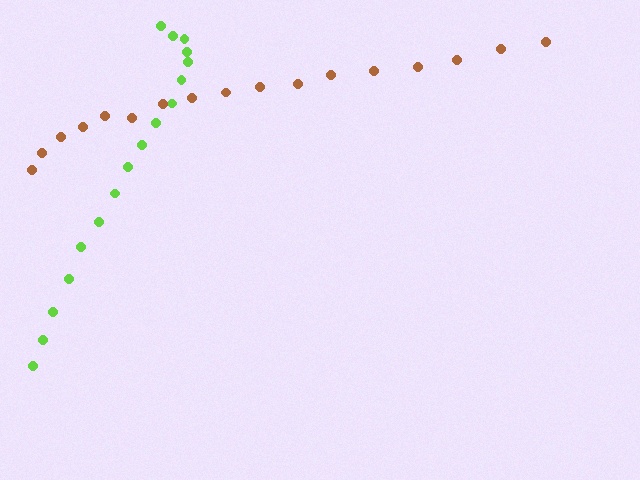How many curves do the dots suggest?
There are 2 distinct paths.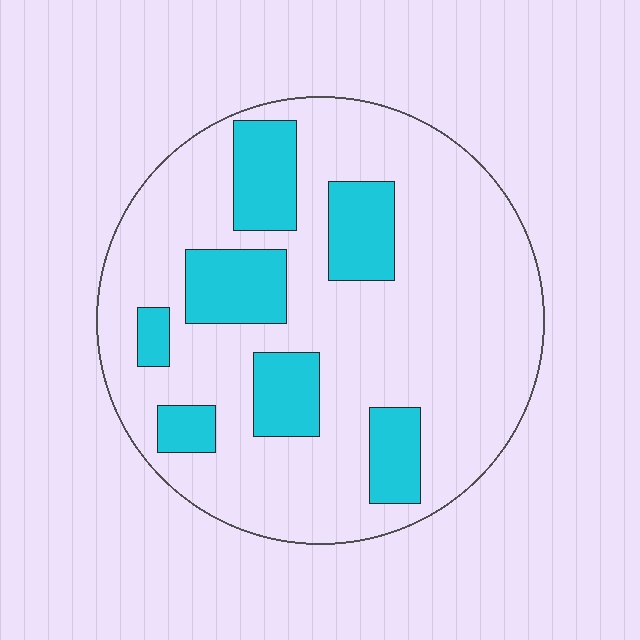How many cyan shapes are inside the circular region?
7.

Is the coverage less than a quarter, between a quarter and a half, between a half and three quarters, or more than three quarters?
Less than a quarter.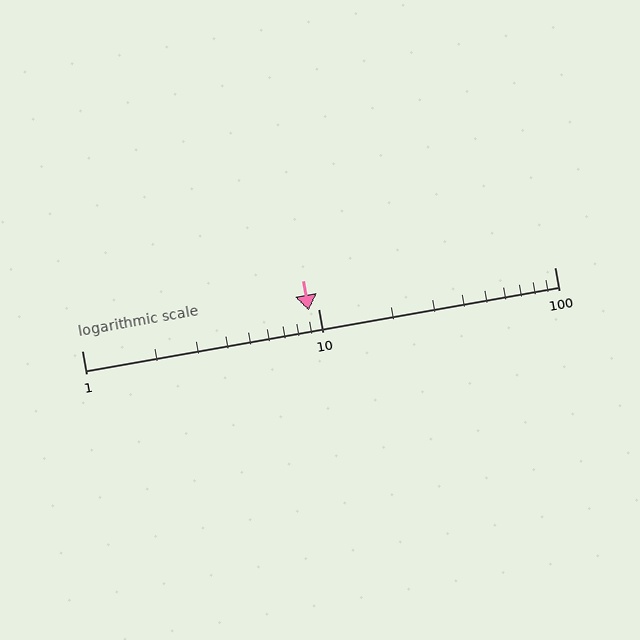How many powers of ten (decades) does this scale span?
The scale spans 2 decades, from 1 to 100.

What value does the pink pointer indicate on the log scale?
The pointer indicates approximately 9.1.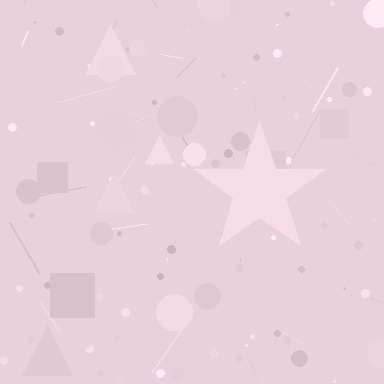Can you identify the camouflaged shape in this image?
The camouflaged shape is a star.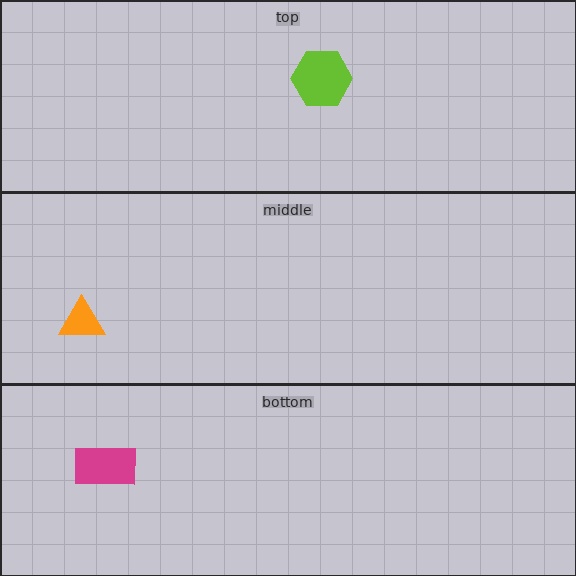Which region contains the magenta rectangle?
The bottom region.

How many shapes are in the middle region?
1.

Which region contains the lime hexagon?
The top region.